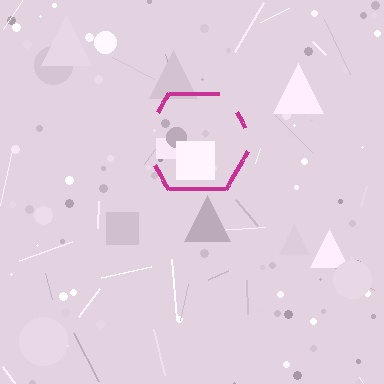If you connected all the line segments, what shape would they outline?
They would outline a hexagon.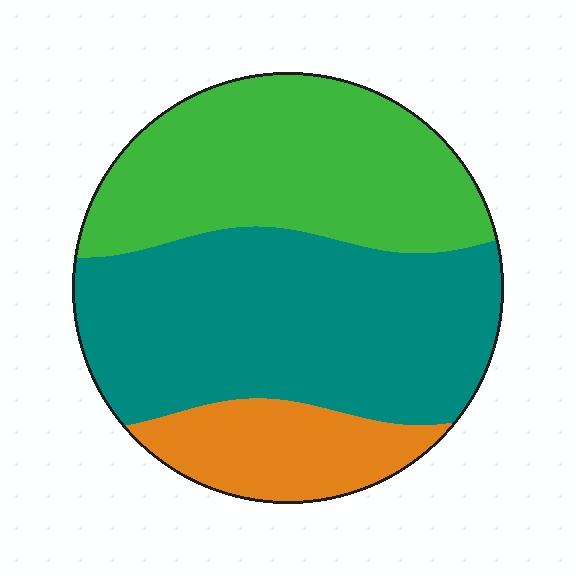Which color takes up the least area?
Orange, at roughly 15%.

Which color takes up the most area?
Teal, at roughly 50%.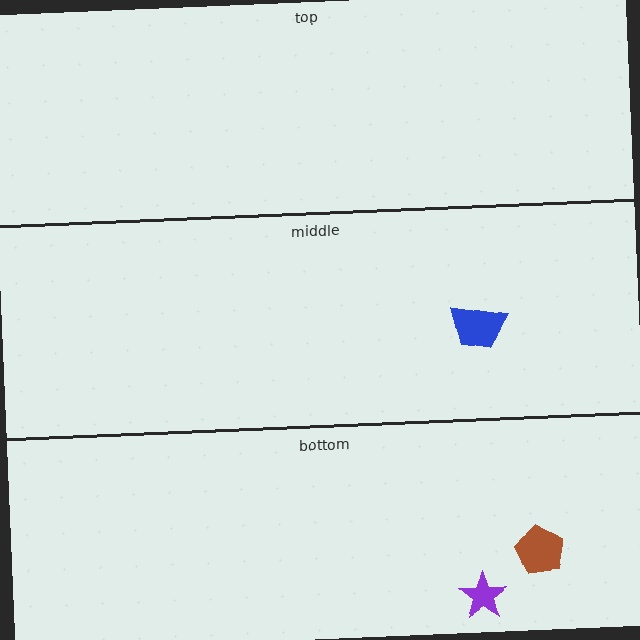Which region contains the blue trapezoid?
The middle region.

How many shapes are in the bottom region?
2.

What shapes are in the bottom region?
The purple star, the brown pentagon.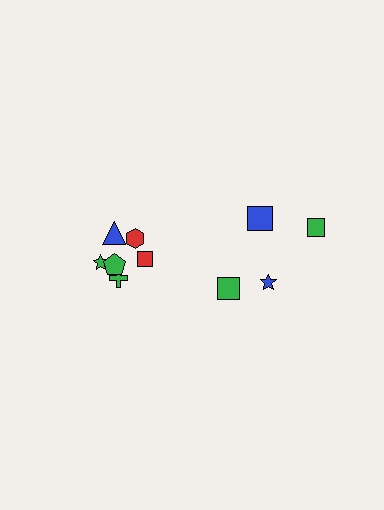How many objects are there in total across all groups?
There are 10 objects.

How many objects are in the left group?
There are 6 objects.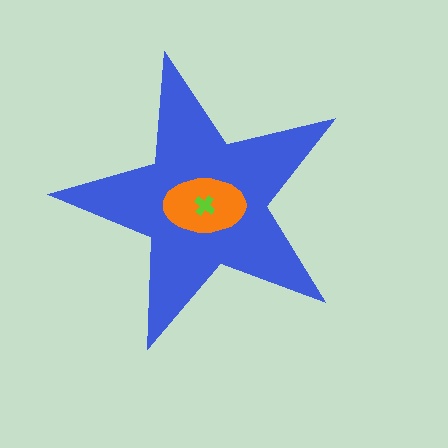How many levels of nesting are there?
3.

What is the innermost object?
The lime cross.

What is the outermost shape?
The blue star.